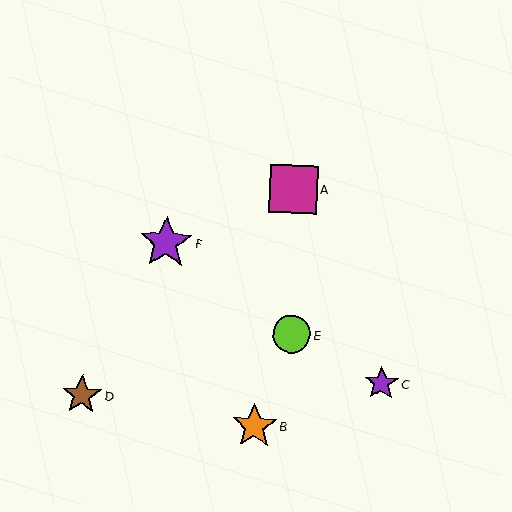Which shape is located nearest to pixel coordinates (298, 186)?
The magenta square (labeled A) at (293, 189) is nearest to that location.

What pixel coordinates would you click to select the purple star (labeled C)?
Click at (381, 383) to select the purple star C.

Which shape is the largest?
The purple star (labeled F) is the largest.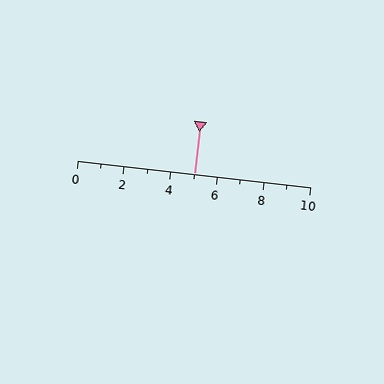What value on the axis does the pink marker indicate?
The marker indicates approximately 5.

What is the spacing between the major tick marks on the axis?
The major ticks are spaced 2 apart.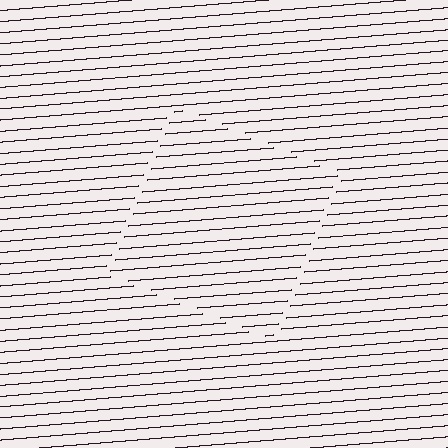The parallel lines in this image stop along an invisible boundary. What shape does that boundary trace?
An illusory square. The interior of the shape contains the same grating, shifted by half a period — the contour is defined by the phase discontinuity where line-ends from the inner and outer gratings abut.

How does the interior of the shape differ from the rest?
The interior of the shape contains the same grating, shifted by half a period — the contour is defined by the phase discontinuity where line-ends from the inner and outer gratings abut.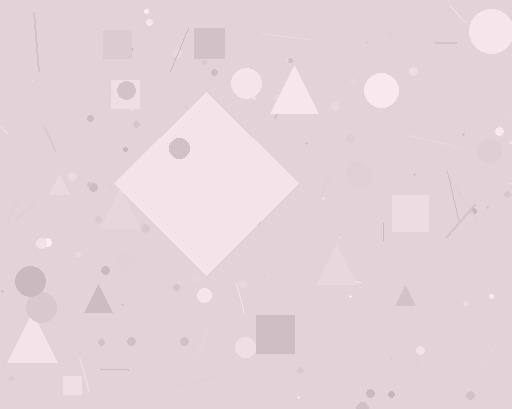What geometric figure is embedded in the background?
A diamond is embedded in the background.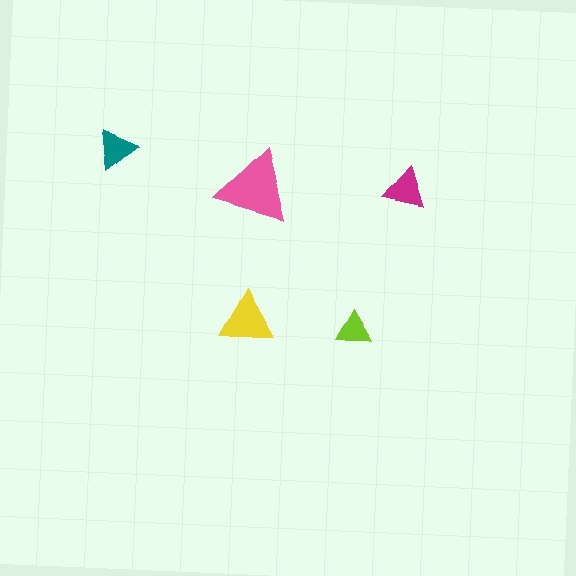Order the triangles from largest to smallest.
the pink one, the yellow one, the magenta one, the teal one, the lime one.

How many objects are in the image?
There are 5 objects in the image.